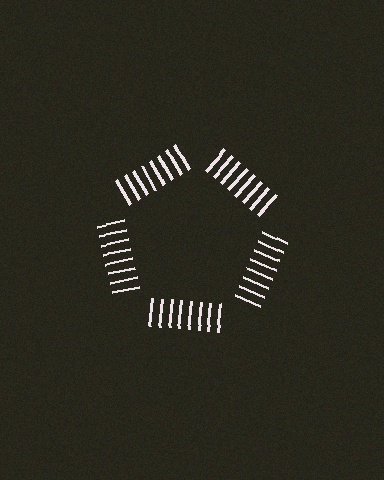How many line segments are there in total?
40 — 8 along each of the 5 edges.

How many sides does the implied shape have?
5 sides — the line-ends trace a pentagon.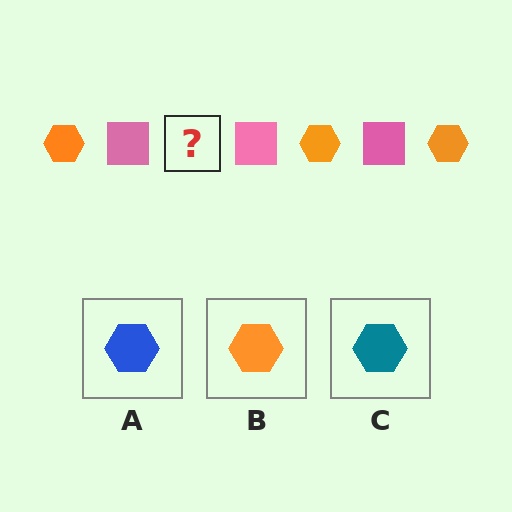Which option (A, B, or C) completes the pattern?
B.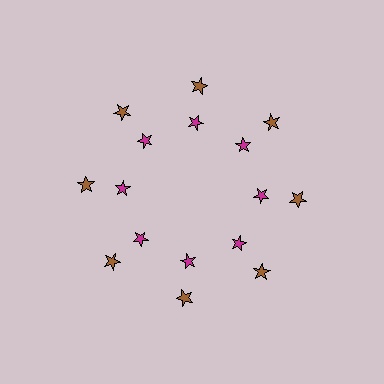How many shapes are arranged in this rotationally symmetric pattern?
There are 16 shapes, arranged in 8 groups of 2.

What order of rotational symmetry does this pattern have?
This pattern has 8-fold rotational symmetry.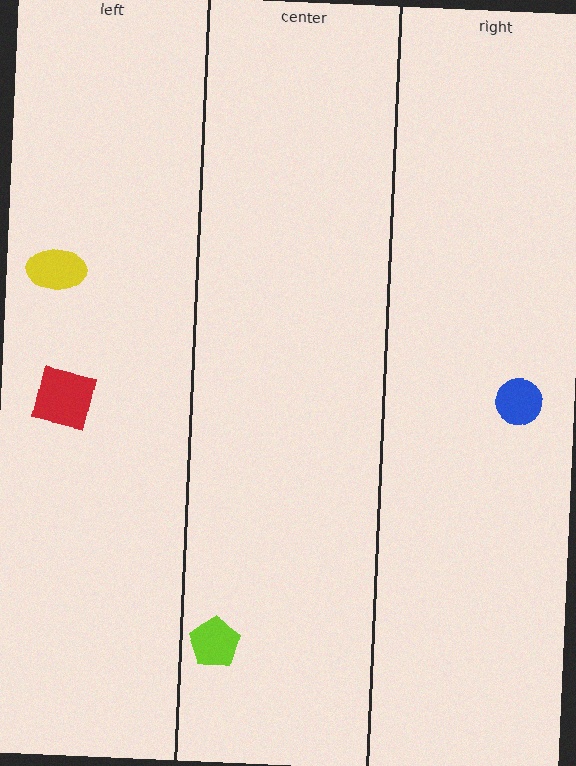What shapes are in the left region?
The yellow ellipse, the red square.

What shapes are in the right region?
The blue circle.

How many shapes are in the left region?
2.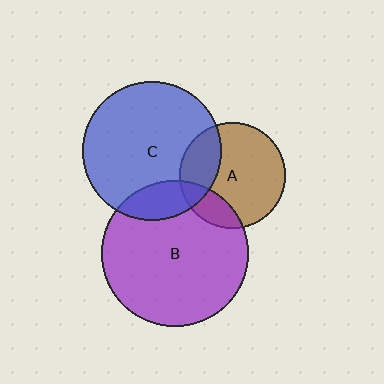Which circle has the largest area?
Circle B (purple).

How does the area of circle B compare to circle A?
Approximately 1.9 times.